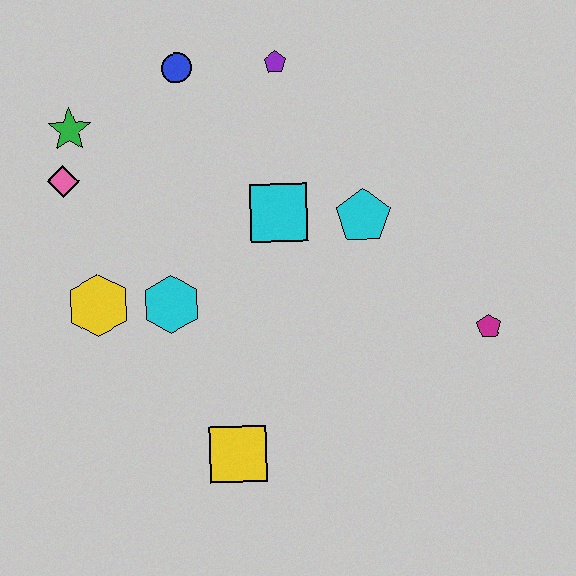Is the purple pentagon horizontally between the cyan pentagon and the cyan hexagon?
Yes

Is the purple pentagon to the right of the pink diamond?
Yes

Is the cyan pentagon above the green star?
No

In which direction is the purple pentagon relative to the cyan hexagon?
The purple pentagon is above the cyan hexagon.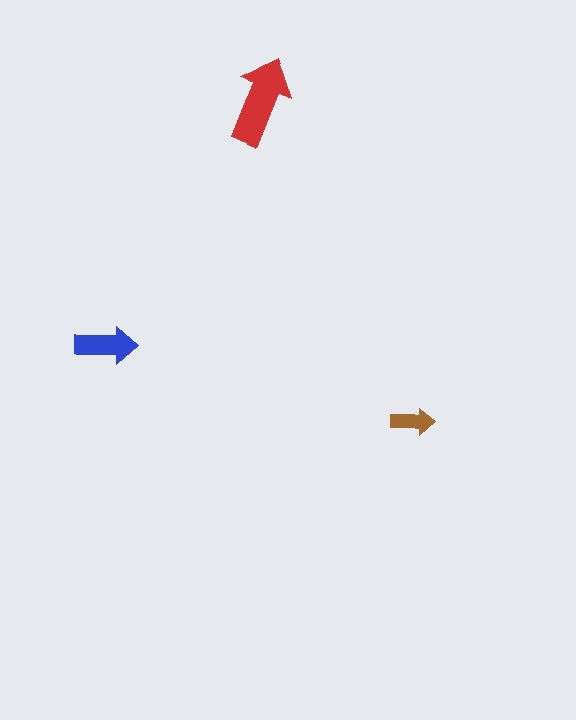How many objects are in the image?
There are 3 objects in the image.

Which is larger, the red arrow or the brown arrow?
The red one.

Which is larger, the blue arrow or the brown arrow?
The blue one.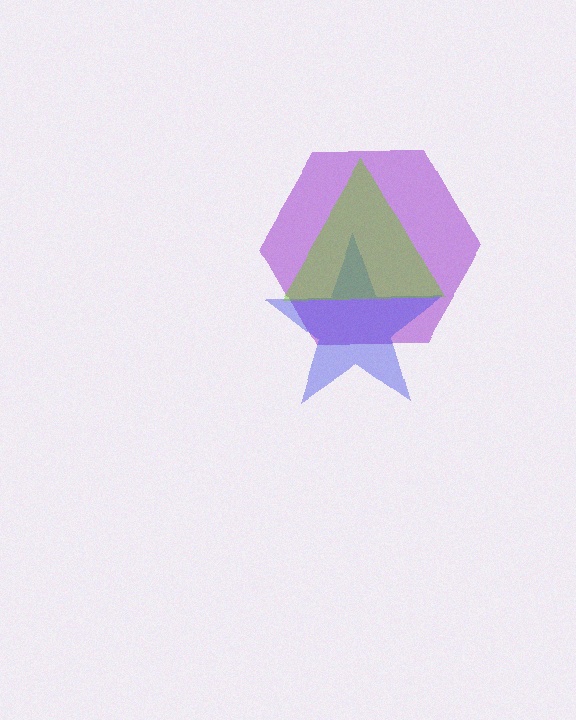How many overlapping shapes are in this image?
There are 3 overlapping shapes in the image.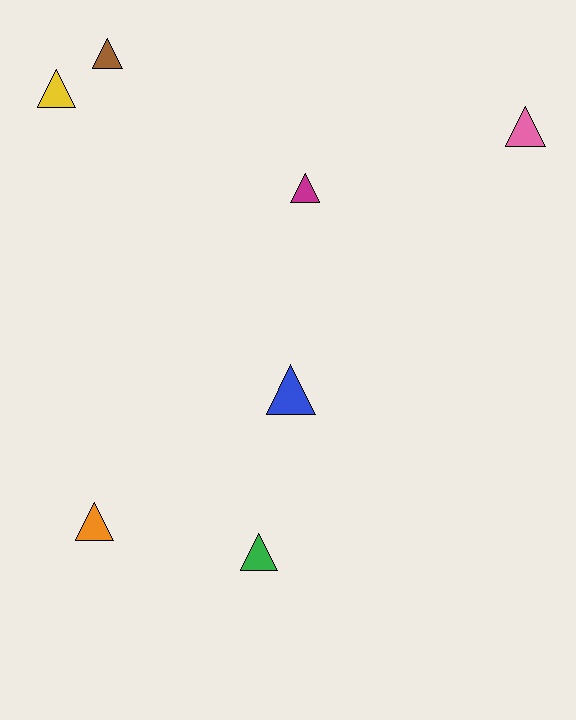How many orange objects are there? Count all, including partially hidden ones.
There is 1 orange object.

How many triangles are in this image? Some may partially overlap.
There are 7 triangles.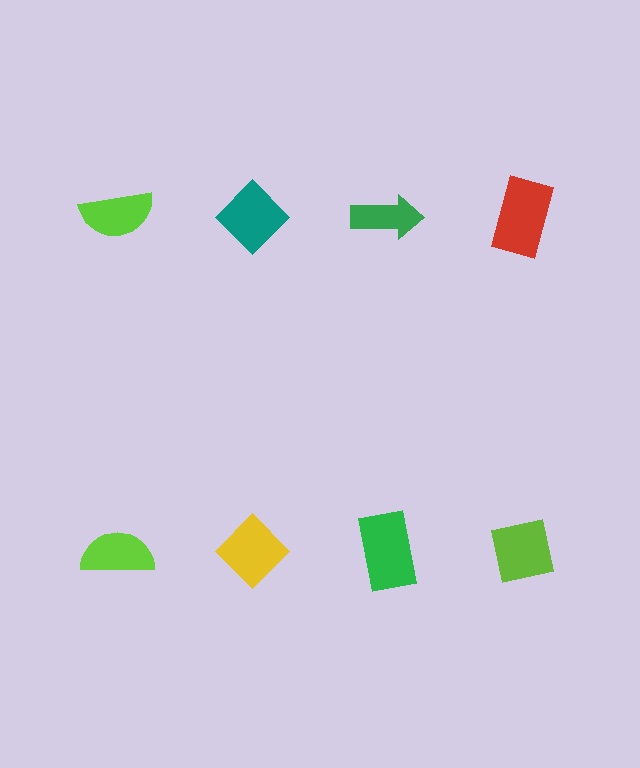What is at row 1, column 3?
A green arrow.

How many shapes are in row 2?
4 shapes.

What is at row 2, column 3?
A green rectangle.